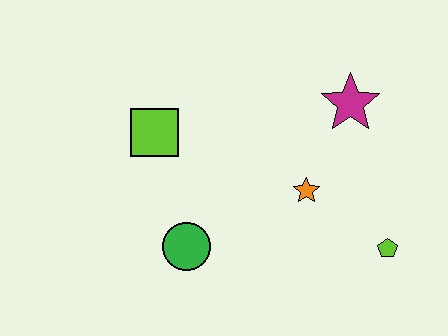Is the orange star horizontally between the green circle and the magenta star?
Yes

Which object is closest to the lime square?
The green circle is closest to the lime square.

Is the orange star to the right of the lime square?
Yes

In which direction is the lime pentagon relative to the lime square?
The lime pentagon is to the right of the lime square.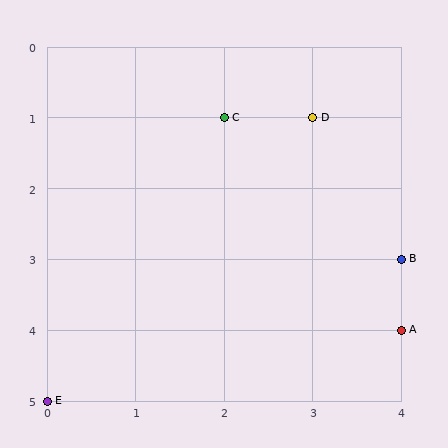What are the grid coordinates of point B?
Point B is at grid coordinates (4, 3).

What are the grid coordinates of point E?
Point E is at grid coordinates (0, 5).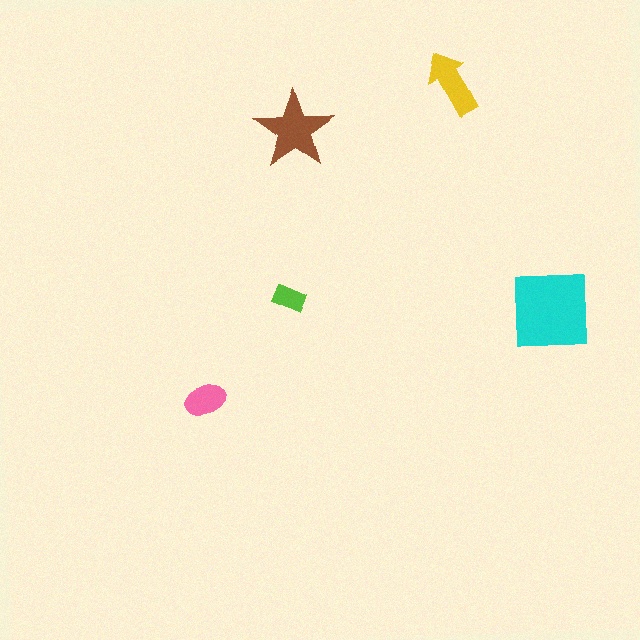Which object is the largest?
The cyan square.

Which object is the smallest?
The lime rectangle.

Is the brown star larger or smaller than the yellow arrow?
Larger.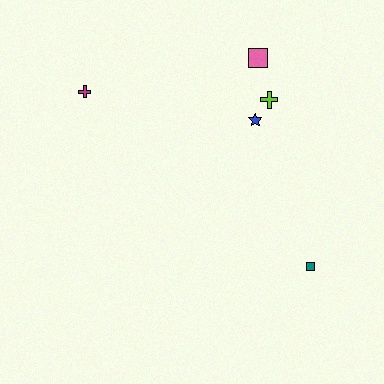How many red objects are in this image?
There are no red objects.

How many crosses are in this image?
There are 2 crosses.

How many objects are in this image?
There are 5 objects.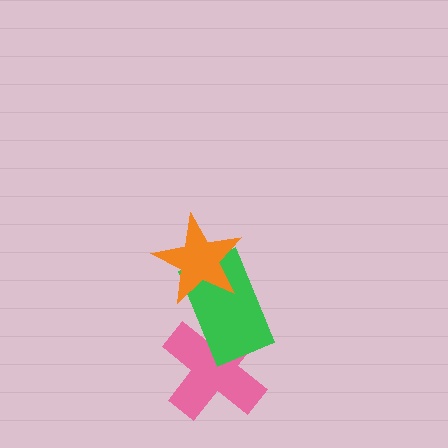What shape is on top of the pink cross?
The green rectangle is on top of the pink cross.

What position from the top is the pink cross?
The pink cross is 3rd from the top.